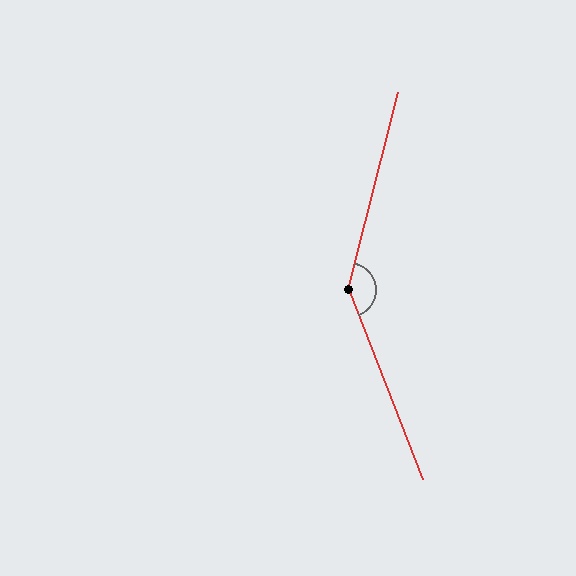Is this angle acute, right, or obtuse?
It is obtuse.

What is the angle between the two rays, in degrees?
Approximately 144 degrees.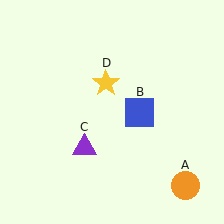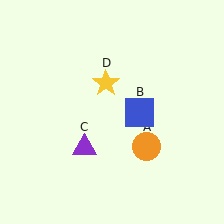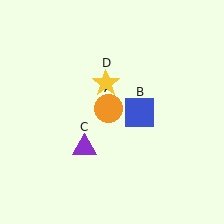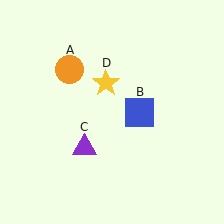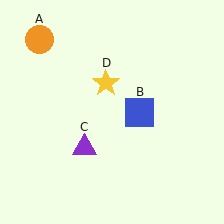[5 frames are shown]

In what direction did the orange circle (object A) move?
The orange circle (object A) moved up and to the left.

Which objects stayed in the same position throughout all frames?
Blue square (object B) and purple triangle (object C) and yellow star (object D) remained stationary.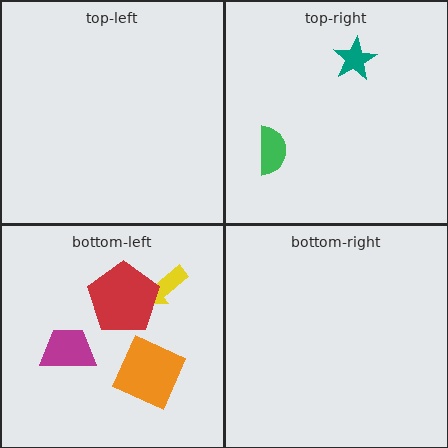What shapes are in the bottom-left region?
The yellow arrow, the magenta trapezoid, the red pentagon, the orange diamond.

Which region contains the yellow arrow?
The bottom-left region.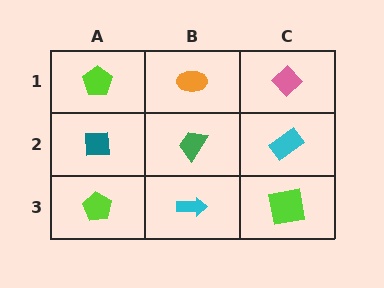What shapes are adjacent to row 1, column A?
A teal square (row 2, column A), an orange ellipse (row 1, column B).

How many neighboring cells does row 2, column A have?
3.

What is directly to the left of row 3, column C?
A cyan arrow.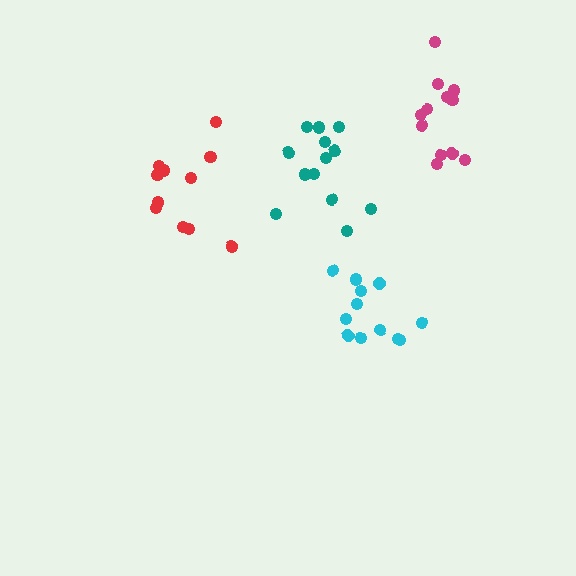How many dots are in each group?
Group 1: 12 dots, Group 2: 12 dots, Group 3: 13 dots, Group 4: 11 dots (48 total).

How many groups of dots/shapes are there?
There are 4 groups.